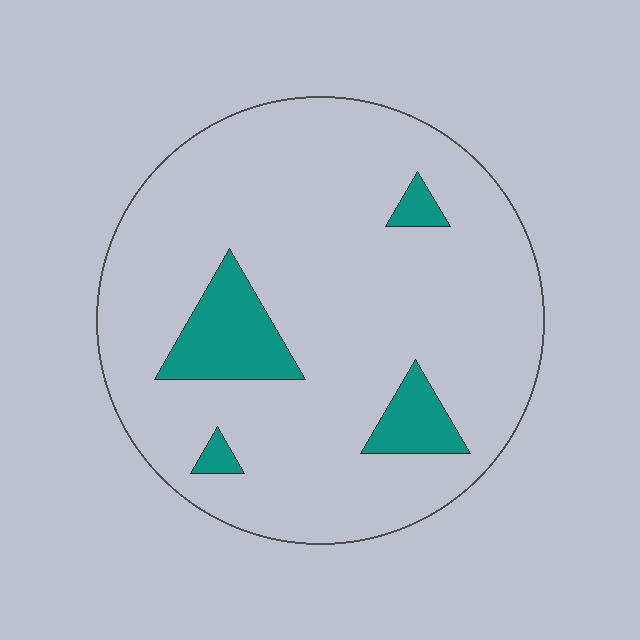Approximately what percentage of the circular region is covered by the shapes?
Approximately 10%.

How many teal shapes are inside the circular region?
4.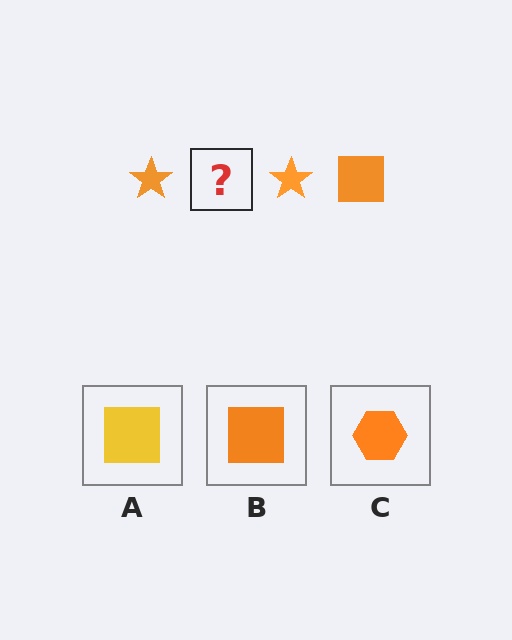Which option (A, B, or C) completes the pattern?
B.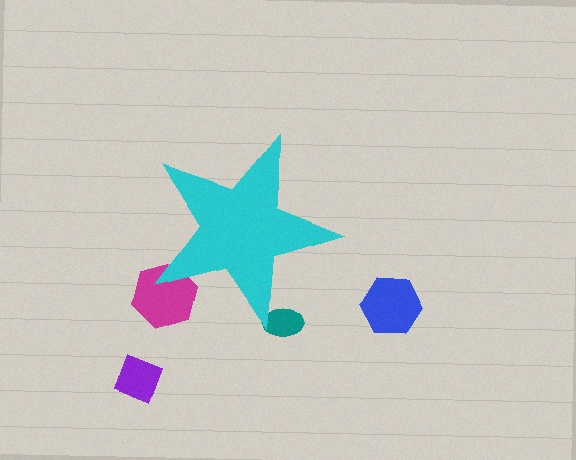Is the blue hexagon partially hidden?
No, the blue hexagon is fully visible.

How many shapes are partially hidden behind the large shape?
2 shapes are partially hidden.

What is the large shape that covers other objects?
A cyan star.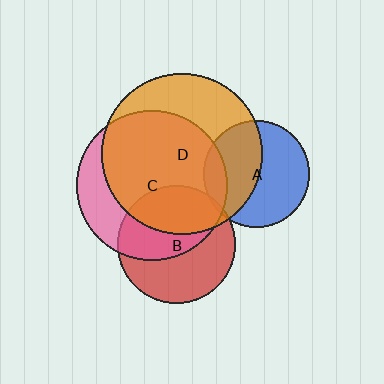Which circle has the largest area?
Circle D (orange).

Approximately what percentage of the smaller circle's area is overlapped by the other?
Approximately 45%.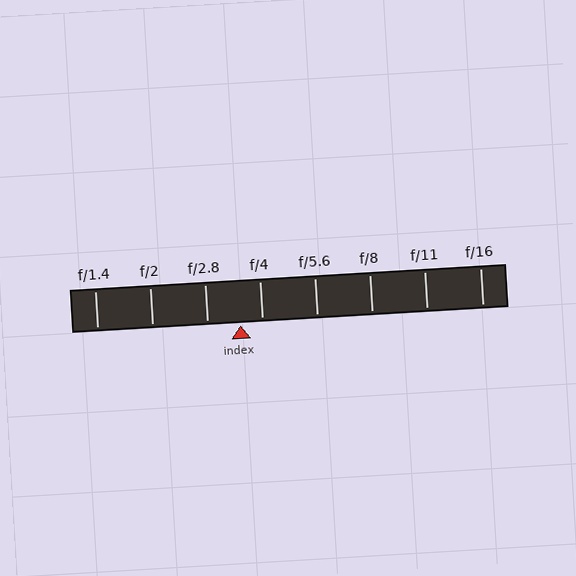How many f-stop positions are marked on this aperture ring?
There are 8 f-stop positions marked.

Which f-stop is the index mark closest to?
The index mark is closest to f/4.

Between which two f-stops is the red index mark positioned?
The index mark is between f/2.8 and f/4.